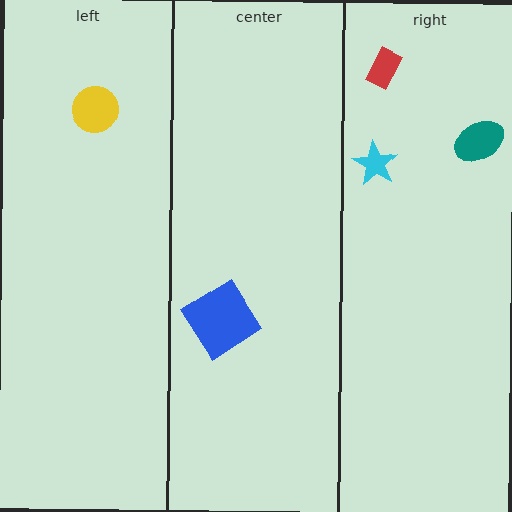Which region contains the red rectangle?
The right region.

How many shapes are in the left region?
1.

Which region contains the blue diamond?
The center region.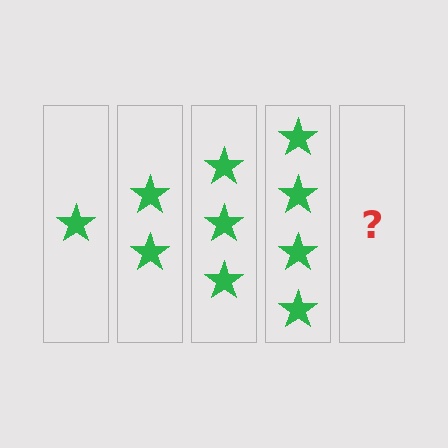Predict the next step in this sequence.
The next step is 5 stars.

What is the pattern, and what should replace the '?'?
The pattern is that each step adds one more star. The '?' should be 5 stars.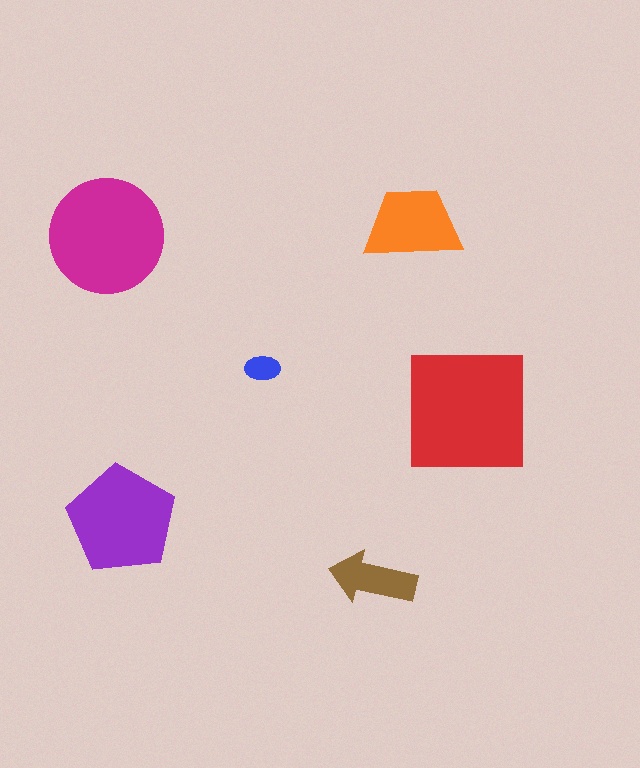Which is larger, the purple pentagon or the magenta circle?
The magenta circle.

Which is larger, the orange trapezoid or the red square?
The red square.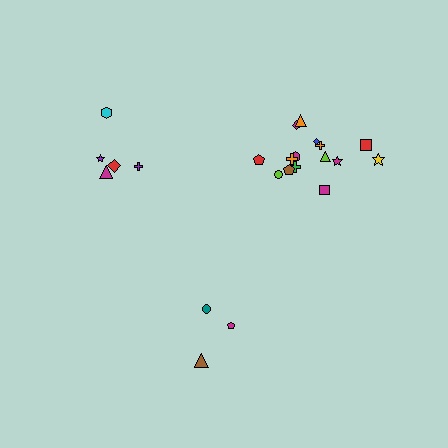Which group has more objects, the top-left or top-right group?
The top-right group.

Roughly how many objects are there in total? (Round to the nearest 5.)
Roughly 25 objects in total.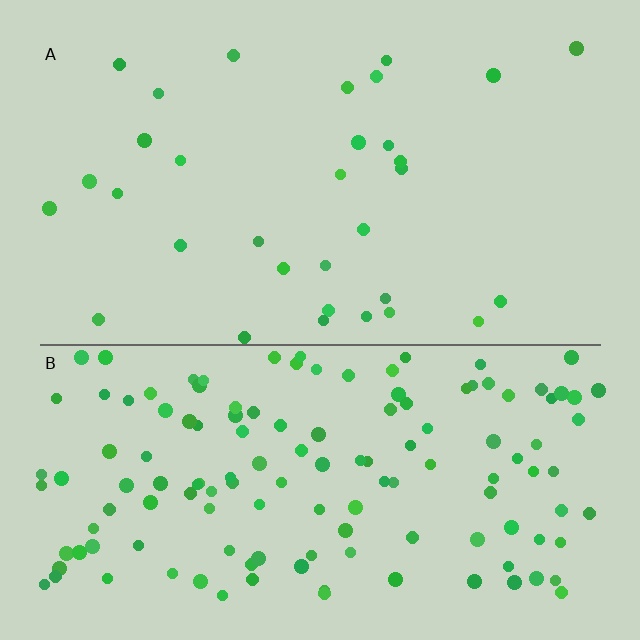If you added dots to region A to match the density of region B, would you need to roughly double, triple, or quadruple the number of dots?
Approximately quadruple.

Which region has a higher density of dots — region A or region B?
B (the bottom).